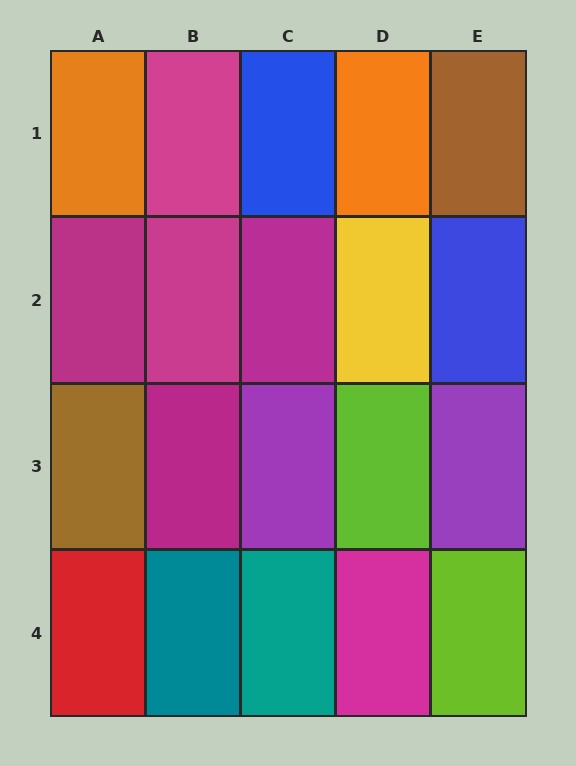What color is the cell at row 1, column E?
Brown.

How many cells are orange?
2 cells are orange.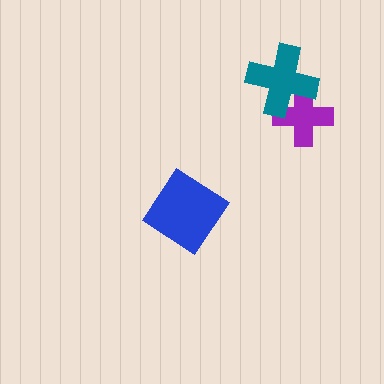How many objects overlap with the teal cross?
1 object overlaps with the teal cross.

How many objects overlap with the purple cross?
1 object overlaps with the purple cross.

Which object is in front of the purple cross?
The teal cross is in front of the purple cross.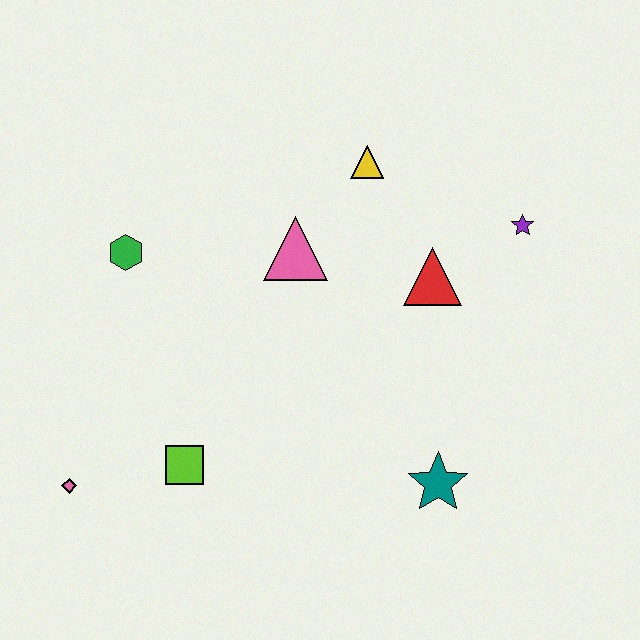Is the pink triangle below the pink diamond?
No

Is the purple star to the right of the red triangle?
Yes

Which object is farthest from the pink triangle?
The pink diamond is farthest from the pink triangle.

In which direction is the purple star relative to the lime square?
The purple star is to the right of the lime square.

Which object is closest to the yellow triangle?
The pink triangle is closest to the yellow triangle.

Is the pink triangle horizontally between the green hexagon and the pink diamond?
No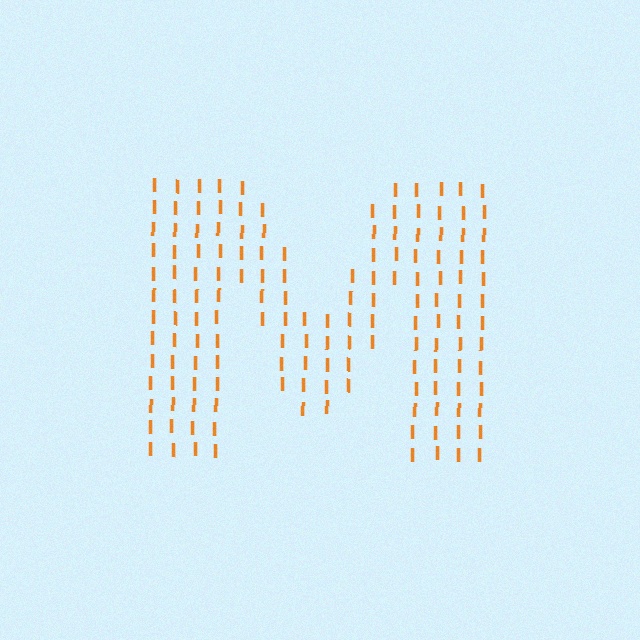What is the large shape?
The large shape is the letter M.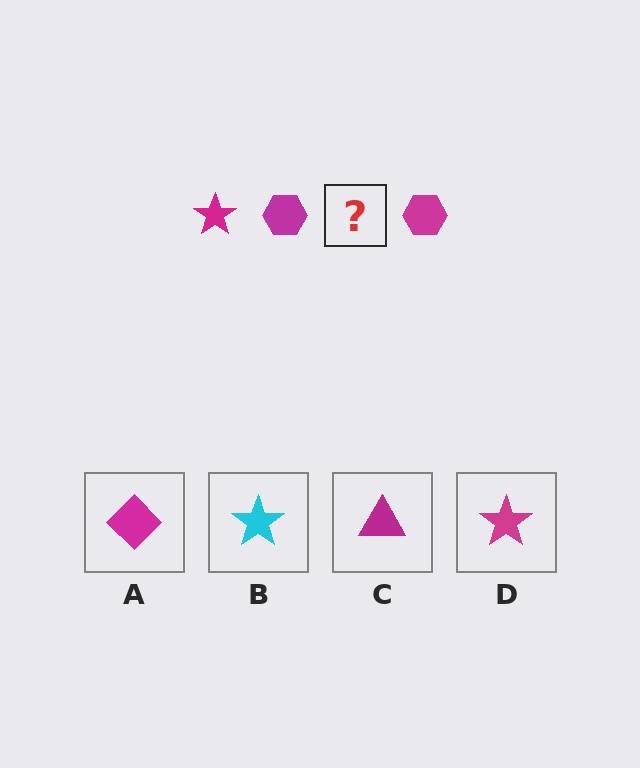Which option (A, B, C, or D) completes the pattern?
D.